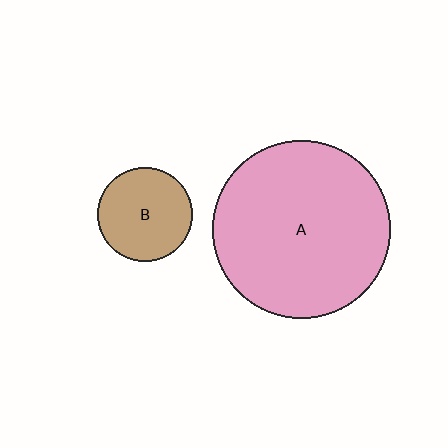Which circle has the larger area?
Circle A (pink).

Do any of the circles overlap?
No, none of the circles overlap.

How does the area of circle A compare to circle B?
Approximately 3.6 times.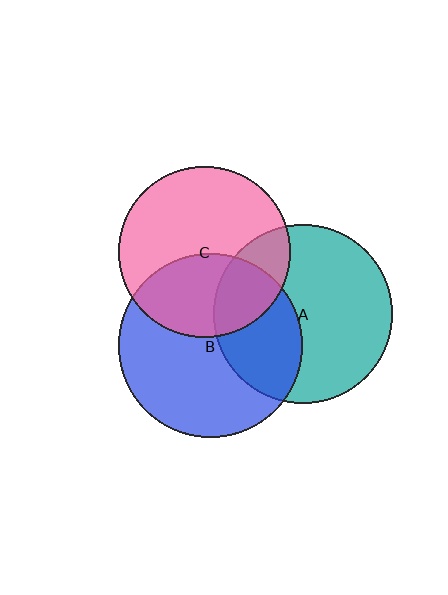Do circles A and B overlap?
Yes.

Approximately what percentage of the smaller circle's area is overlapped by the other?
Approximately 35%.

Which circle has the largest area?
Circle B (blue).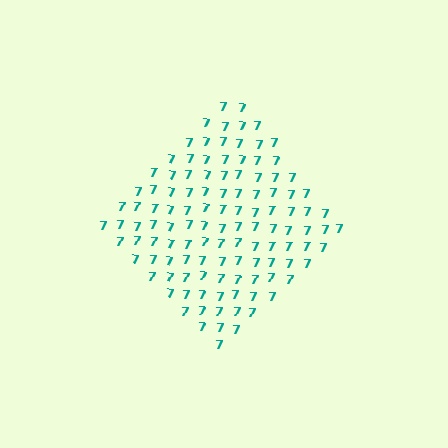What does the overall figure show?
The overall figure shows a diamond.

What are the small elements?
The small elements are digit 7's.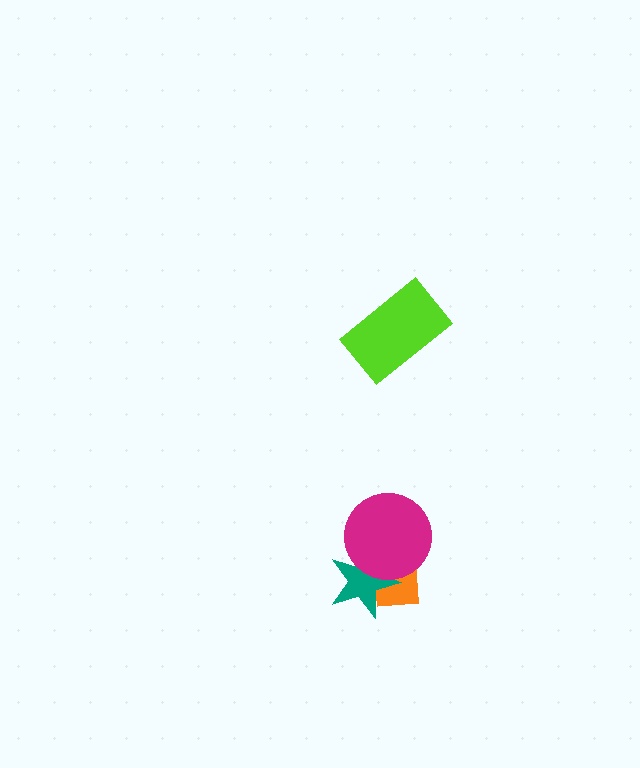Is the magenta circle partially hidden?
No, no other shape covers it.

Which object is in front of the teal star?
The magenta circle is in front of the teal star.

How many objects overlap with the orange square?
2 objects overlap with the orange square.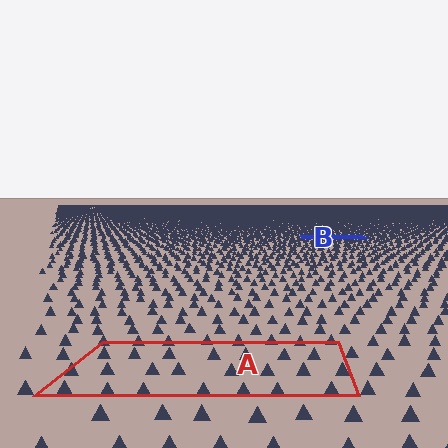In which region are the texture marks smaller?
The texture marks are smaller in region B, because it is farther away.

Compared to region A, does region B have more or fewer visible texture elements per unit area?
Region B has more texture elements per unit area — they are packed more densely because it is farther away.